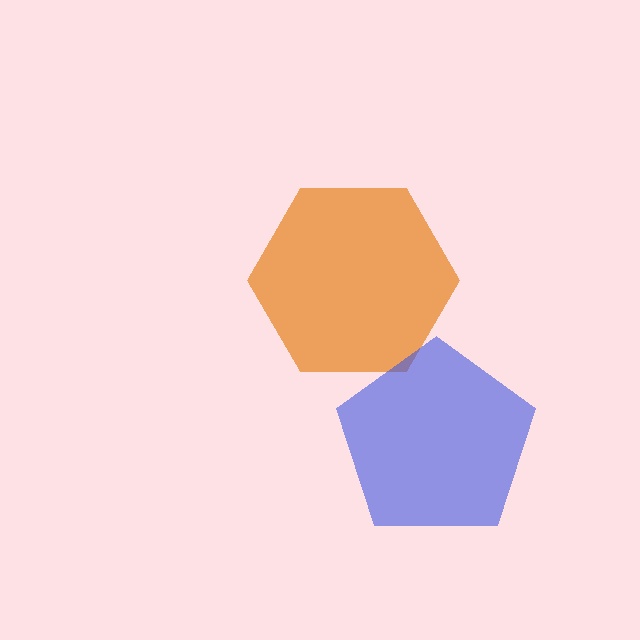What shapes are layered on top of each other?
The layered shapes are: an orange hexagon, a blue pentagon.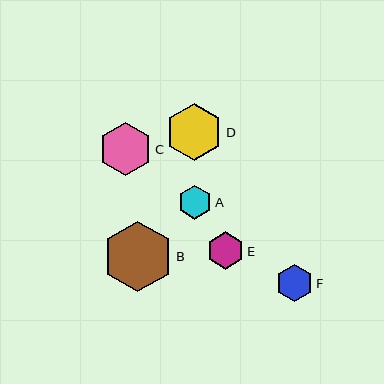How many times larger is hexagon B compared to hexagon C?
Hexagon B is approximately 1.3 times the size of hexagon C.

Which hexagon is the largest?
Hexagon B is the largest with a size of approximately 70 pixels.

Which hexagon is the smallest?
Hexagon A is the smallest with a size of approximately 34 pixels.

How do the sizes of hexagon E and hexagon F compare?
Hexagon E and hexagon F are approximately the same size.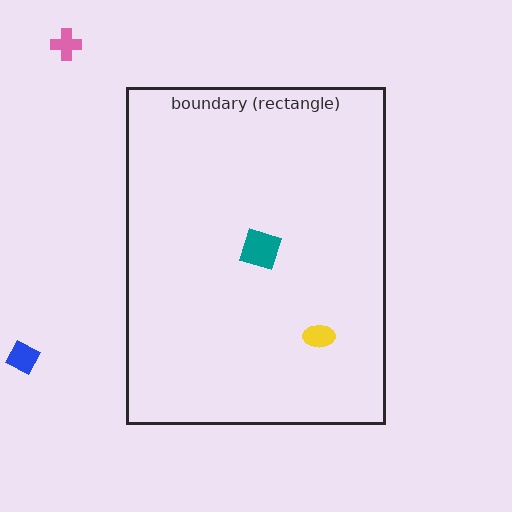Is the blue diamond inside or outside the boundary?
Outside.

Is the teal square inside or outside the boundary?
Inside.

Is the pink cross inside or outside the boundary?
Outside.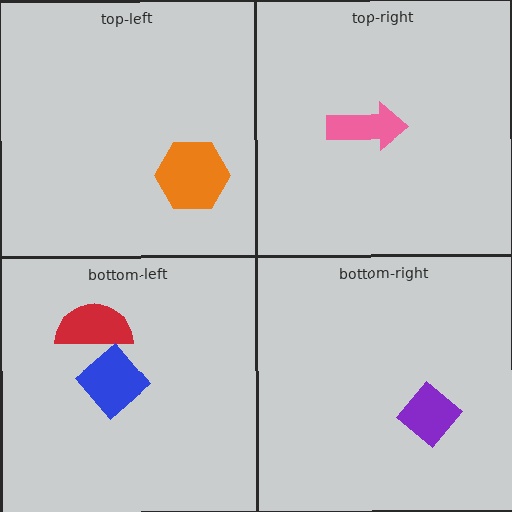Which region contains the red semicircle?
The bottom-left region.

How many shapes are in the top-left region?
1.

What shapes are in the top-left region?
The orange hexagon.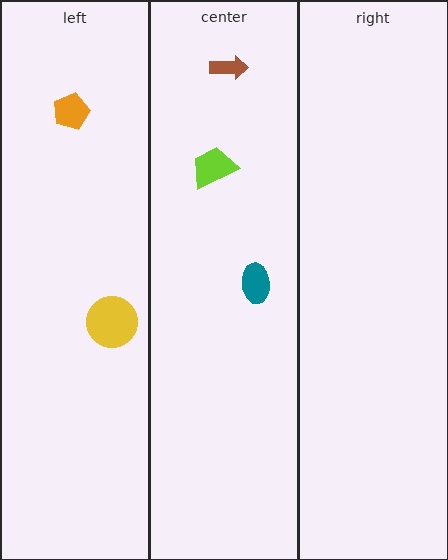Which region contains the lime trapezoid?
The center region.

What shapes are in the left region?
The yellow circle, the orange pentagon.